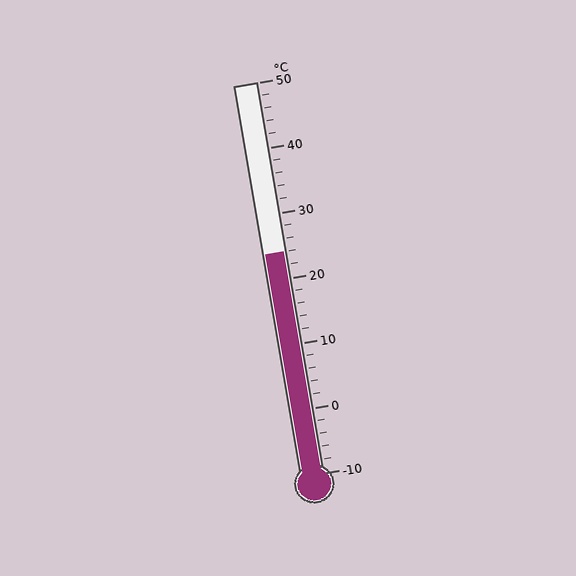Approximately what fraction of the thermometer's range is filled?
The thermometer is filled to approximately 55% of its range.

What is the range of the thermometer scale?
The thermometer scale ranges from -10°C to 50°C.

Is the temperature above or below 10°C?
The temperature is above 10°C.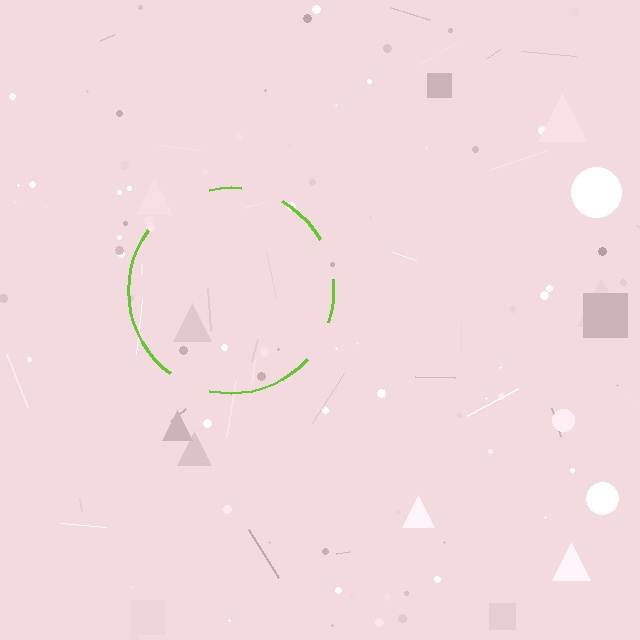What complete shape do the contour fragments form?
The contour fragments form a circle.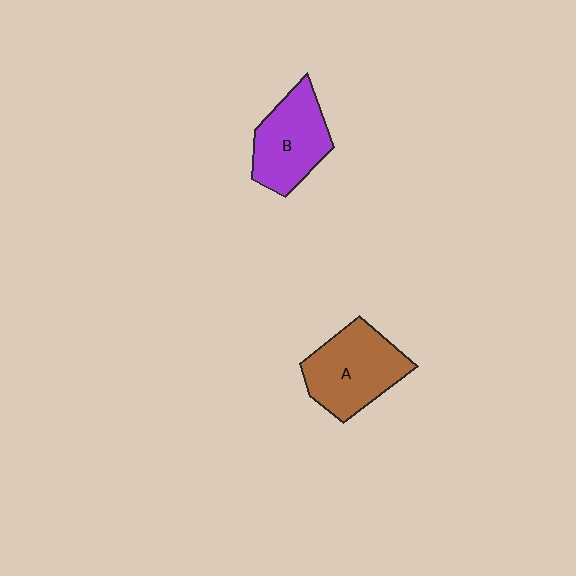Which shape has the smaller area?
Shape B (purple).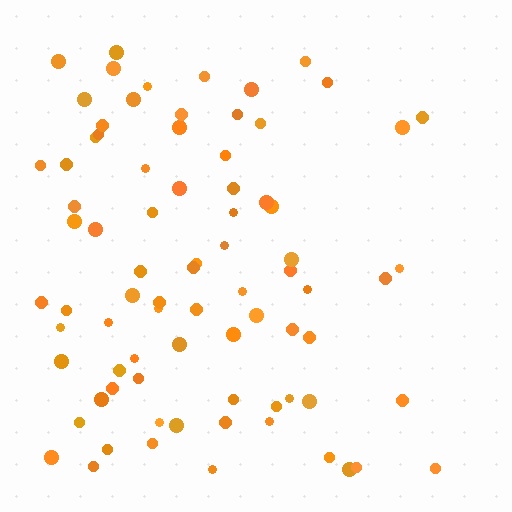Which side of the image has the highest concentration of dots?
The left.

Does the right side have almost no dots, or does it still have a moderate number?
Still a moderate number, just noticeably fewer than the left.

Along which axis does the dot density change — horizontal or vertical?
Horizontal.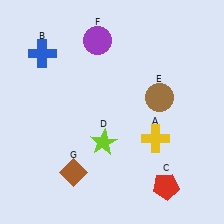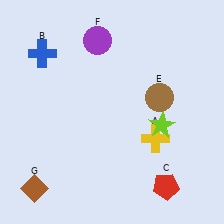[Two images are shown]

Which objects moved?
The objects that moved are: the lime star (D), the brown diamond (G).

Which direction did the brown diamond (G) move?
The brown diamond (G) moved left.